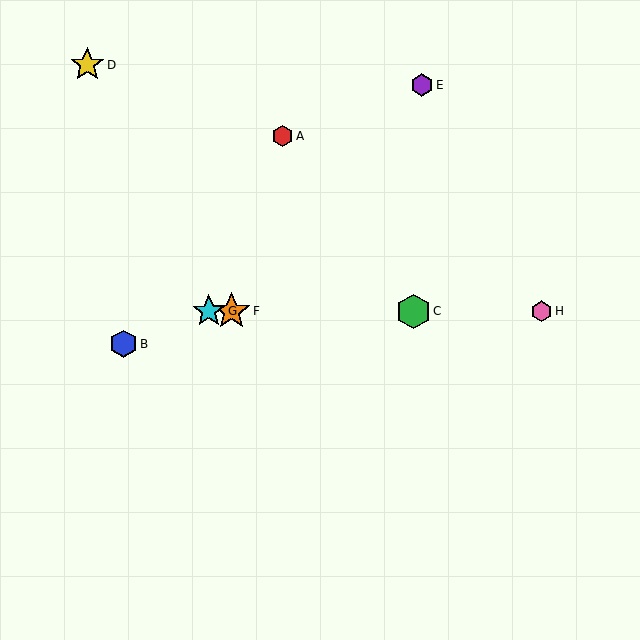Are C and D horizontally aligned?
No, C is at y≈311 and D is at y≈65.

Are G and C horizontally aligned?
Yes, both are at y≈311.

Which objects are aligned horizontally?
Objects C, F, G, H are aligned horizontally.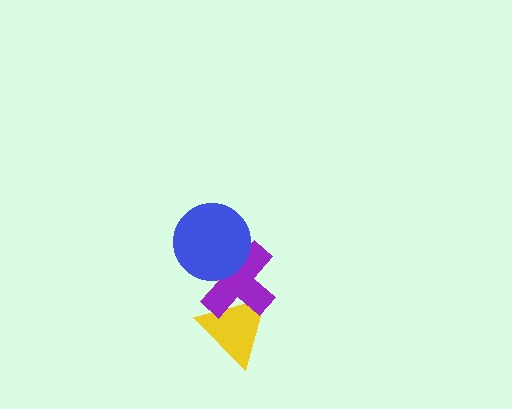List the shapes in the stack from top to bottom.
From top to bottom: the blue circle, the purple cross, the yellow triangle.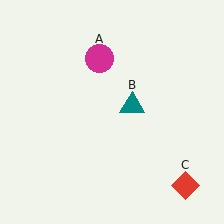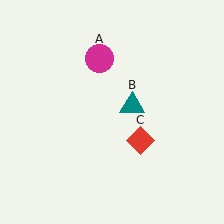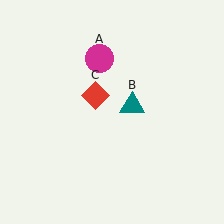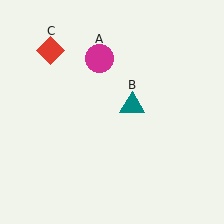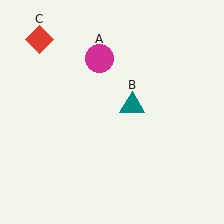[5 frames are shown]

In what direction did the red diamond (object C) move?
The red diamond (object C) moved up and to the left.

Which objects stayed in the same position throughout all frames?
Magenta circle (object A) and teal triangle (object B) remained stationary.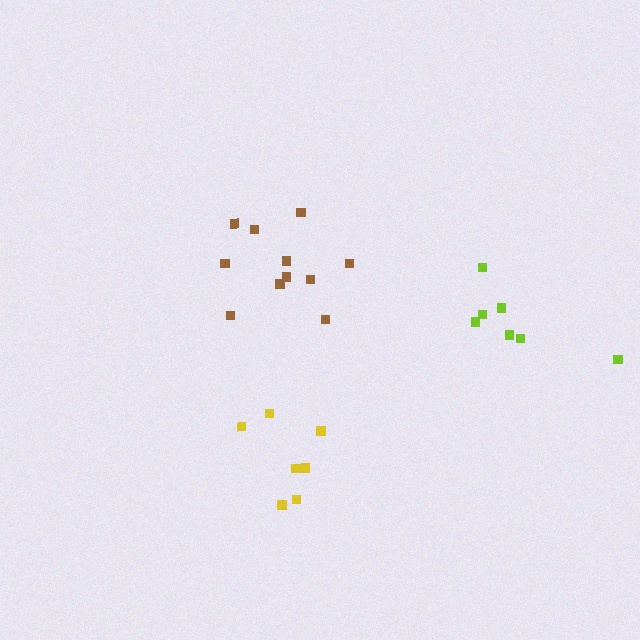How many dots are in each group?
Group 1: 11 dots, Group 2: 7 dots, Group 3: 7 dots (25 total).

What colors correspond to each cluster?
The clusters are colored: brown, yellow, lime.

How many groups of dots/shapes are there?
There are 3 groups.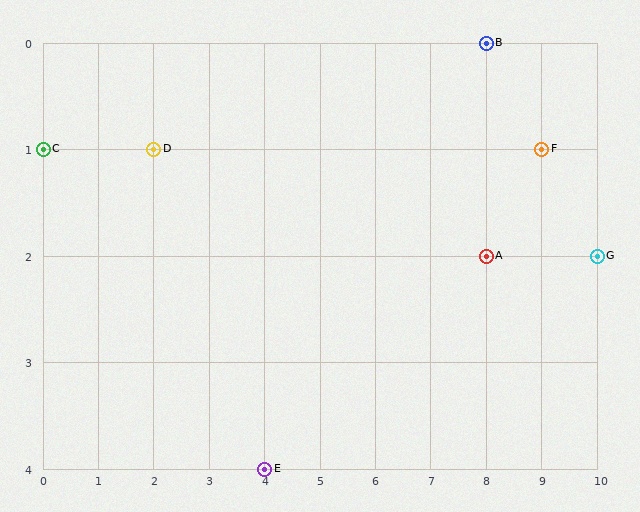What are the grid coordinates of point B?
Point B is at grid coordinates (8, 0).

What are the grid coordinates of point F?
Point F is at grid coordinates (9, 1).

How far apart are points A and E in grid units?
Points A and E are 4 columns and 2 rows apart (about 4.5 grid units diagonally).